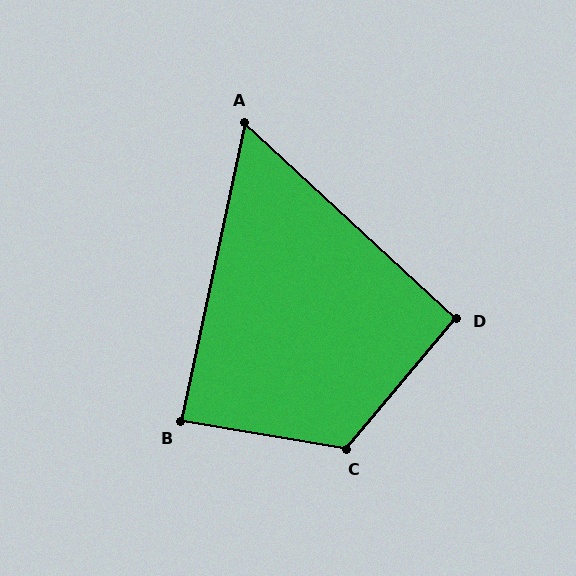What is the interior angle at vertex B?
Approximately 87 degrees (approximately right).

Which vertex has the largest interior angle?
C, at approximately 121 degrees.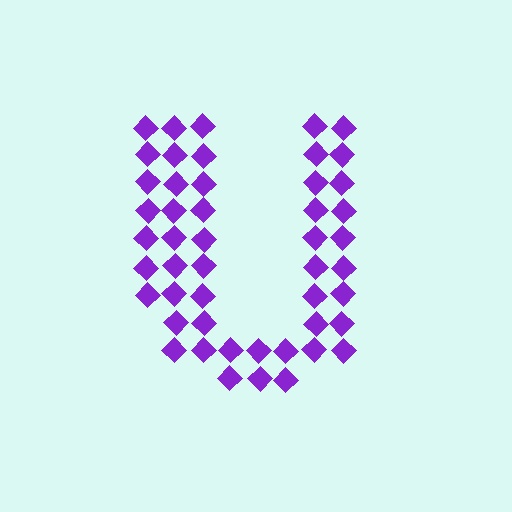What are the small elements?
The small elements are diamonds.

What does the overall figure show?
The overall figure shows the letter U.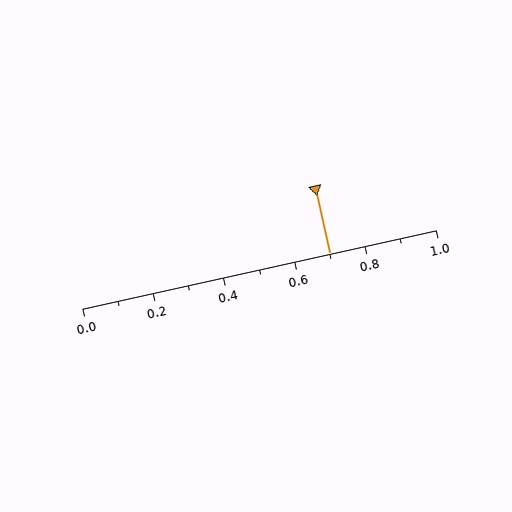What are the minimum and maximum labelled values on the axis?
The axis runs from 0.0 to 1.0.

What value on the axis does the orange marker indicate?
The marker indicates approximately 0.7.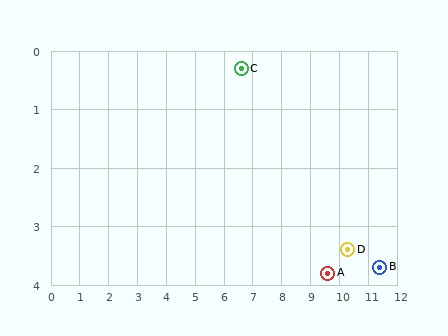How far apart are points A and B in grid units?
Points A and B are about 1.8 grid units apart.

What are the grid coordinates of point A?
Point A is at approximately (9.6, 3.8).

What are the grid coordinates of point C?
Point C is at approximately (6.6, 0.3).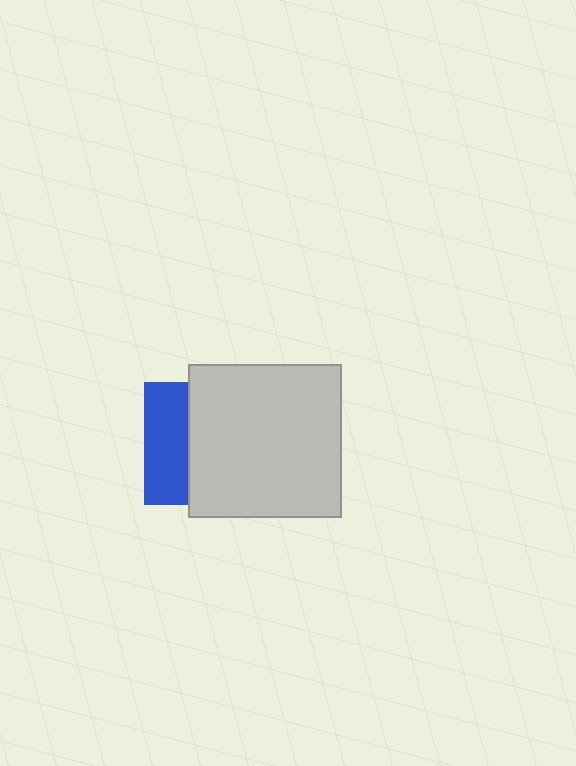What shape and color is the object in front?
The object in front is a light gray square.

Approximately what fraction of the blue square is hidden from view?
Roughly 65% of the blue square is hidden behind the light gray square.